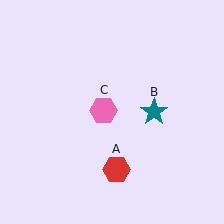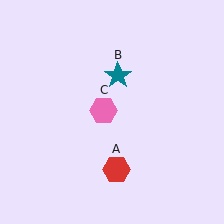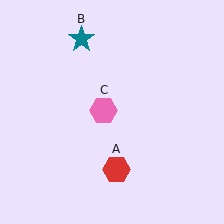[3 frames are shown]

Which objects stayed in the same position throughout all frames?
Red hexagon (object A) and pink hexagon (object C) remained stationary.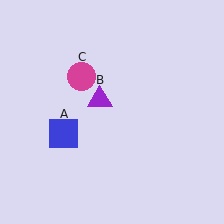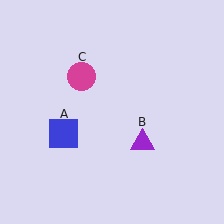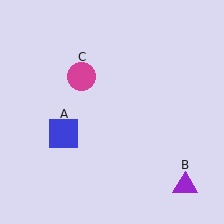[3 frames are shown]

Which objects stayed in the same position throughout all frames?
Blue square (object A) and magenta circle (object C) remained stationary.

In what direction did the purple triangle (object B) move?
The purple triangle (object B) moved down and to the right.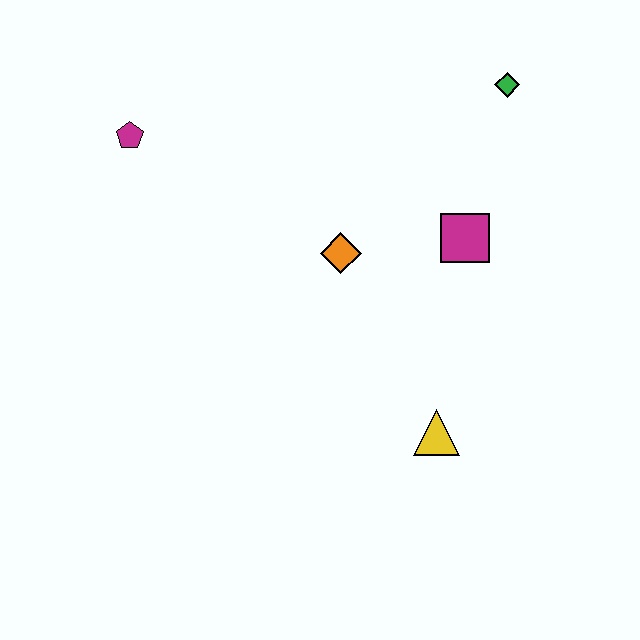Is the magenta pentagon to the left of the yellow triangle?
Yes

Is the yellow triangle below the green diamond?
Yes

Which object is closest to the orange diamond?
The magenta square is closest to the orange diamond.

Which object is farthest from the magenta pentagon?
The yellow triangle is farthest from the magenta pentagon.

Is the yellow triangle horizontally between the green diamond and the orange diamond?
Yes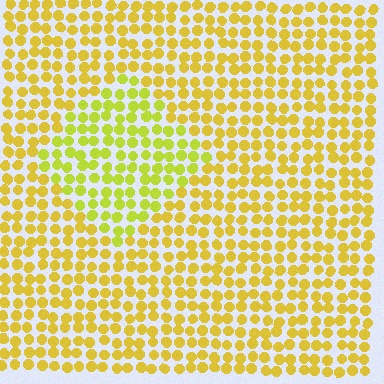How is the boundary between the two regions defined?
The boundary is defined purely by a slight shift in hue (about 23 degrees). Spacing, size, and orientation are identical on both sides.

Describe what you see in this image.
The image is filled with small yellow elements in a uniform arrangement. A diamond-shaped region is visible where the elements are tinted to a slightly different hue, forming a subtle color boundary.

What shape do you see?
I see a diamond.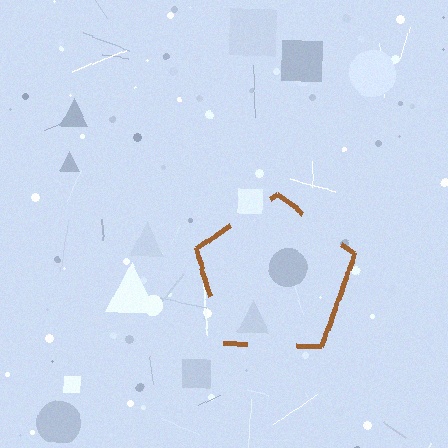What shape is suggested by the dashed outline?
The dashed outline suggests a pentagon.